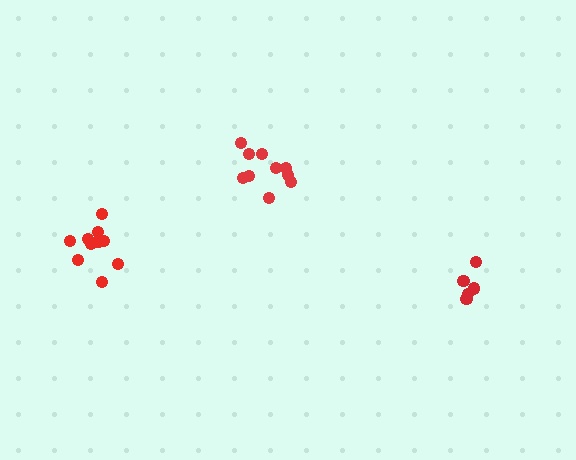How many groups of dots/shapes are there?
There are 3 groups.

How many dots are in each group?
Group 1: 10 dots, Group 2: 6 dots, Group 3: 10 dots (26 total).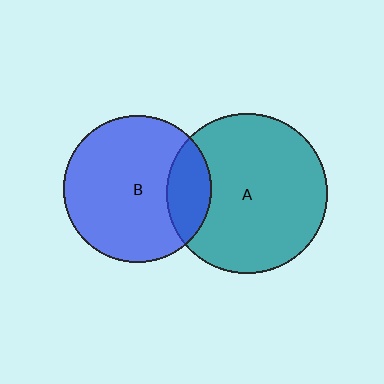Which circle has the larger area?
Circle A (teal).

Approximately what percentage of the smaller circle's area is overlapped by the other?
Approximately 20%.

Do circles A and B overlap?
Yes.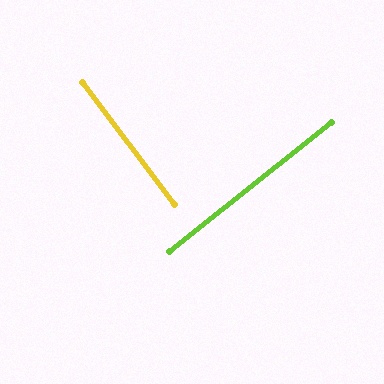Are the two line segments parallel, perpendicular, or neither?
Perpendicular — they meet at approximately 88°.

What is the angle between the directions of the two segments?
Approximately 88 degrees.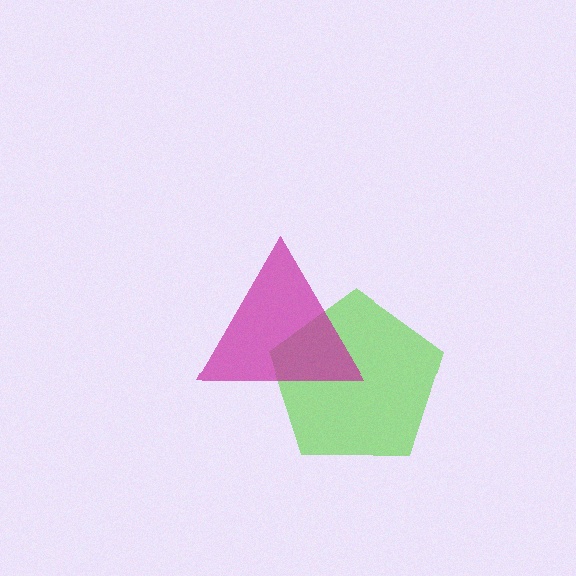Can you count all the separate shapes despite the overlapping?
Yes, there are 2 separate shapes.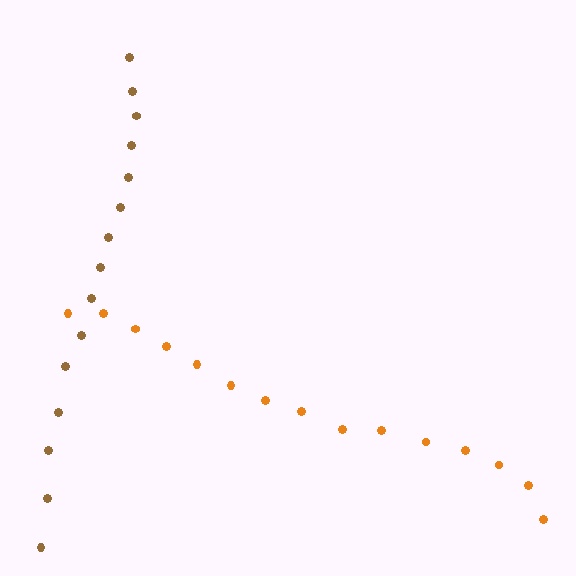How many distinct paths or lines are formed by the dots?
There are 2 distinct paths.